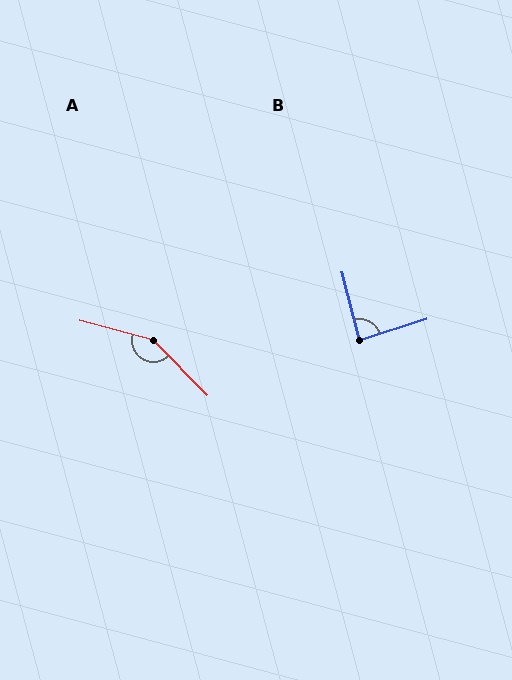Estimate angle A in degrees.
Approximately 149 degrees.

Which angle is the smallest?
B, at approximately 87 degrees.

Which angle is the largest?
A, at approximately 149 degrees.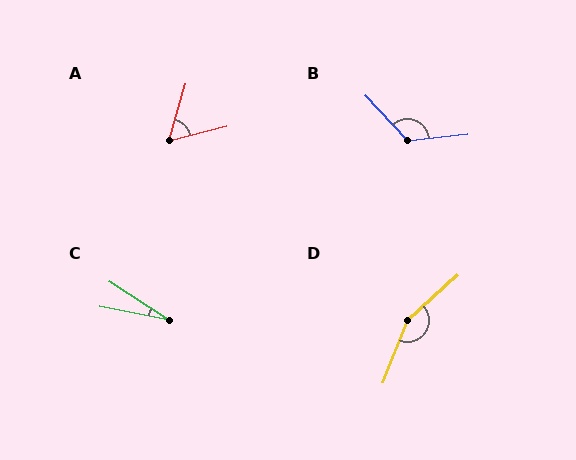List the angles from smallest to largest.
C (21°), A (59°), B (127°), D (154°).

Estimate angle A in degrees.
Approximately 59 degrees.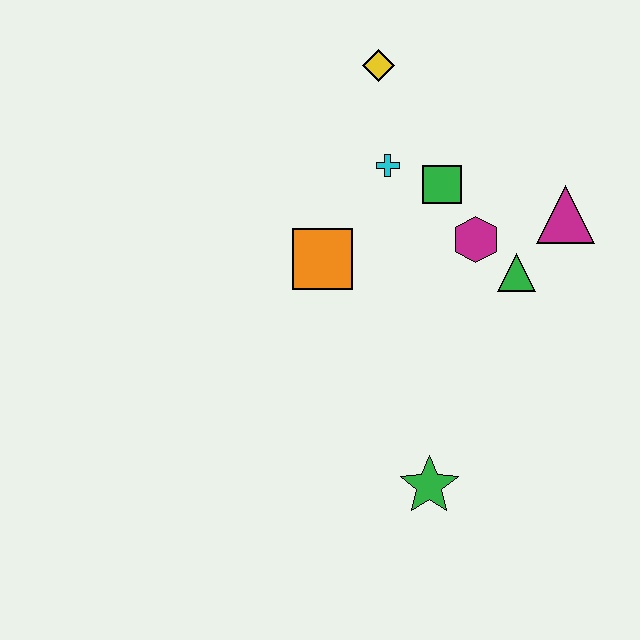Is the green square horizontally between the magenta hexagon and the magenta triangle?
No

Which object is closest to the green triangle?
The magenta hexagon is closest to the green triangle.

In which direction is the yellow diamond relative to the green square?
The yellow diamond is above the green square.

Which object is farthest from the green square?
The green star is farthest from the green square.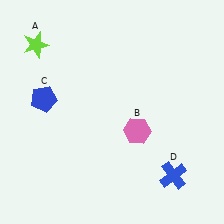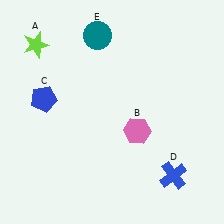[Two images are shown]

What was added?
A teal circle (E) was added in Image 2.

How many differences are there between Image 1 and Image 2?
There is 1 difference between the two images.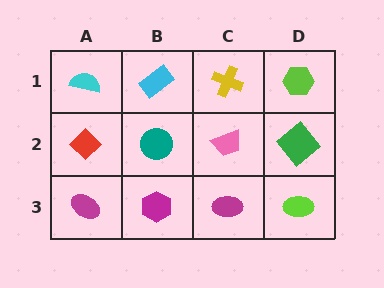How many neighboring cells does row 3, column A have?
2.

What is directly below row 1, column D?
A green diamond.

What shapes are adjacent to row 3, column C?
A pink trapezoid (row 2, column C), a magenta hexagon (row 3, column B), a lime ellipse (row 3, column D).